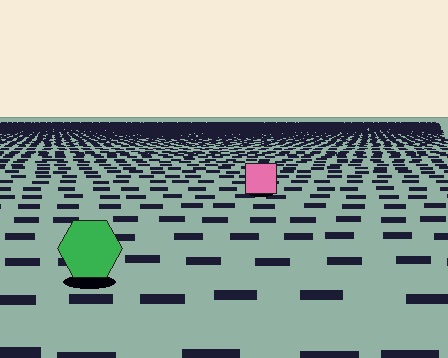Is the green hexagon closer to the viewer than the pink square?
Yes. The green hexagon is closer — you can tell from the texture gradient: the ground texture is coarser near it.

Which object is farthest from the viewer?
The pink square is farthest from the viewer. It appears smaller and the ground texture around it is denser.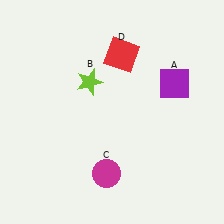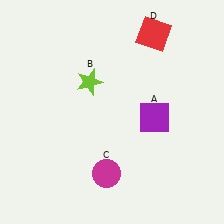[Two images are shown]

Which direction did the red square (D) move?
The red square (D) moved right.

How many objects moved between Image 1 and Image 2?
2 objects moved between the two images.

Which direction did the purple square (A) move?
The purple square (A) moved down.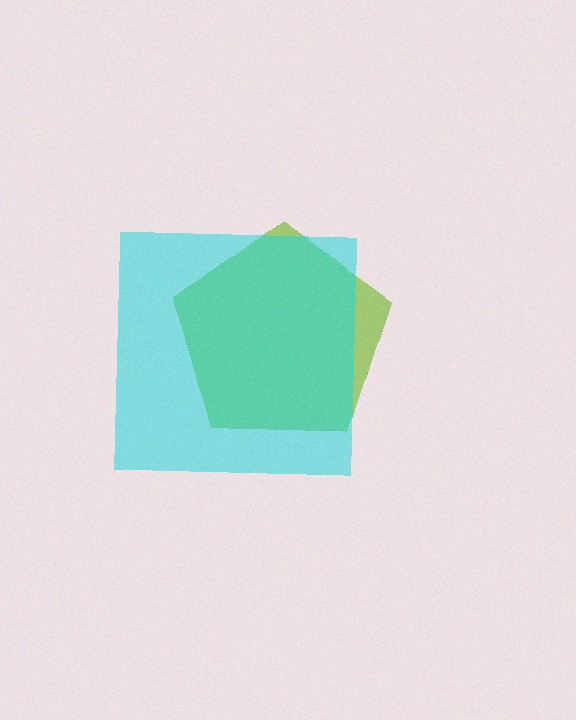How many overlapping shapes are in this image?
There are 2 overlapping shapes in the image.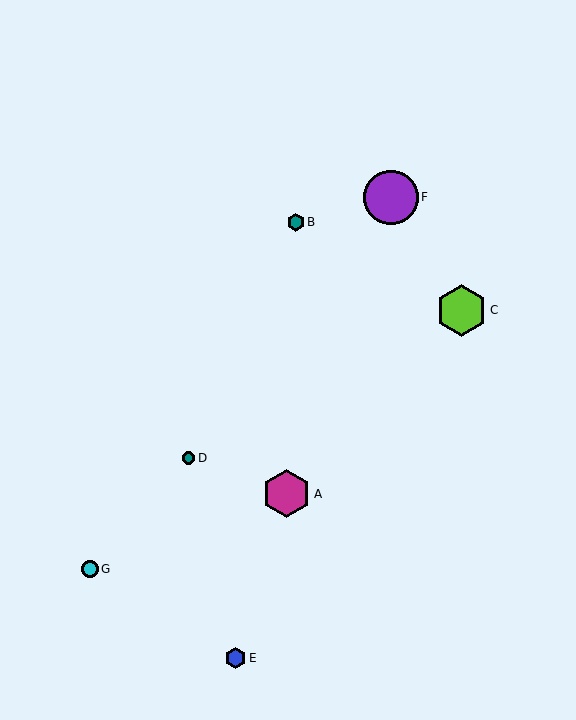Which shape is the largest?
The purple circle (labeled F) is the largest.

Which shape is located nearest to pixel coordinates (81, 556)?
The cyan circle (labeled G) at (90, 569) is nearest to that location.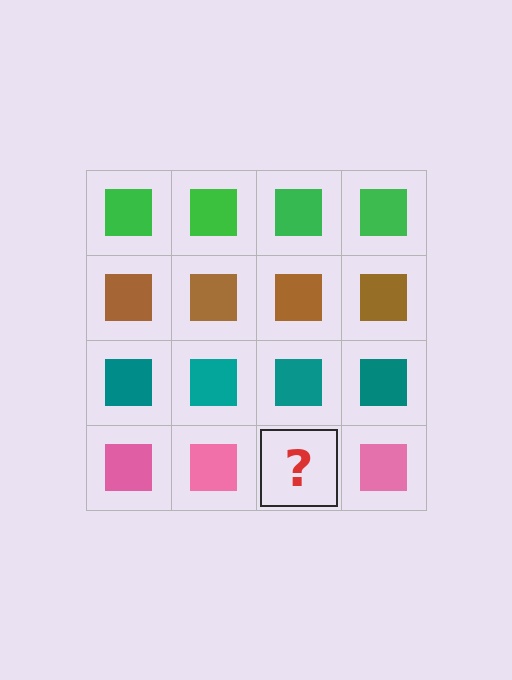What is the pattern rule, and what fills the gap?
The rule is that each row has a consistent color. The gap should be filled with a pink square.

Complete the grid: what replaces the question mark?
The question mark should be replaced with a pink square.